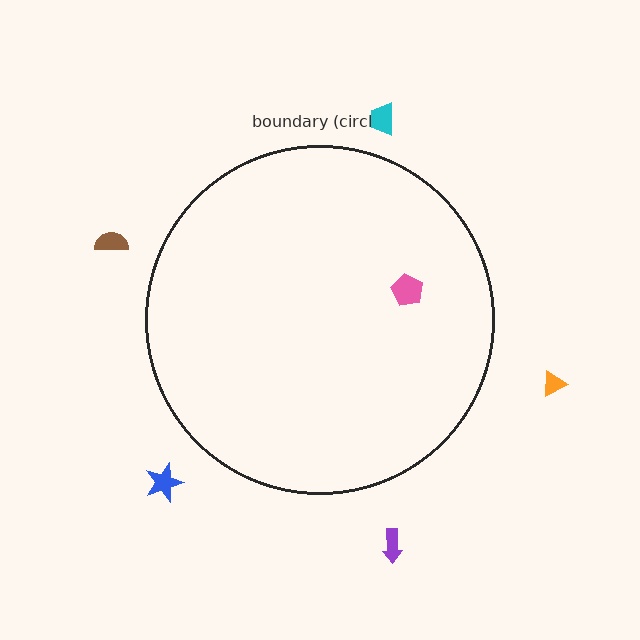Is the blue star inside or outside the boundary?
Outside.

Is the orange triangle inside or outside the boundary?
Outside.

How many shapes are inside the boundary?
1 inside, 5 outside.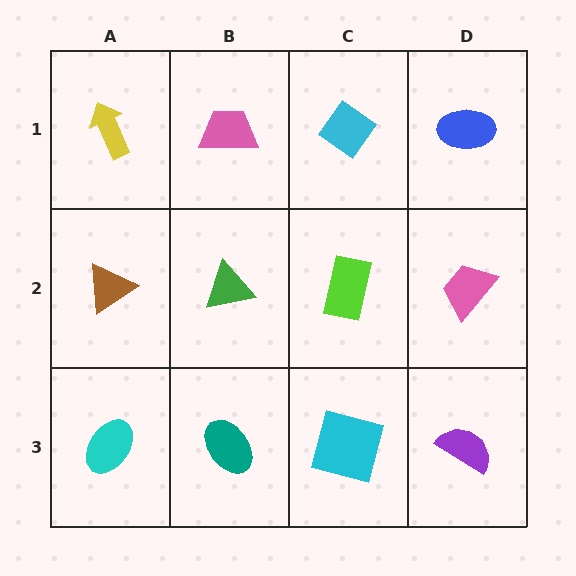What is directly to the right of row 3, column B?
A cyan square.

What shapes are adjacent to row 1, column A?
A brown triangle (row 2, column A), a pink trapezoid (row 1, column B).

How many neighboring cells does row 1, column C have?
3.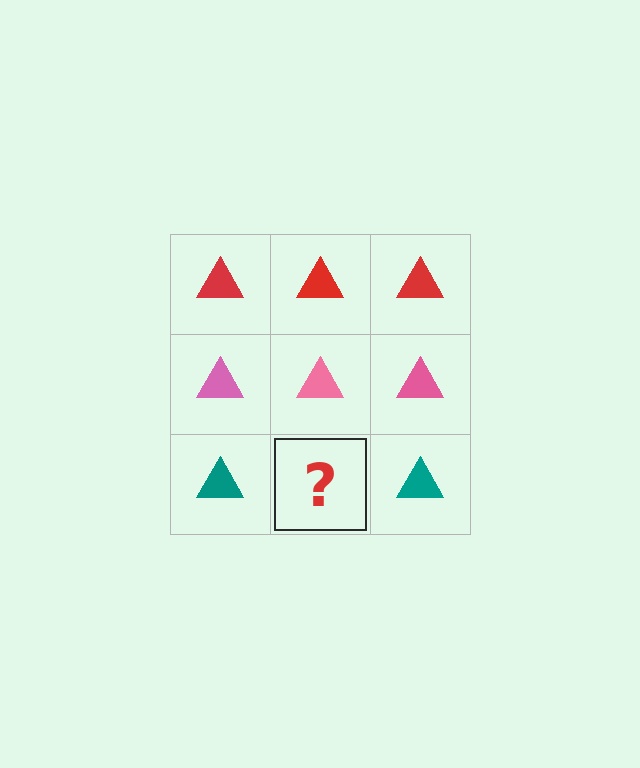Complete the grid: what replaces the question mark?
The question mark should be replaced with a teal triangle.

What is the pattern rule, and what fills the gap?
The rule is that each row has a consistent color. The gap should be filled with a teal triangle.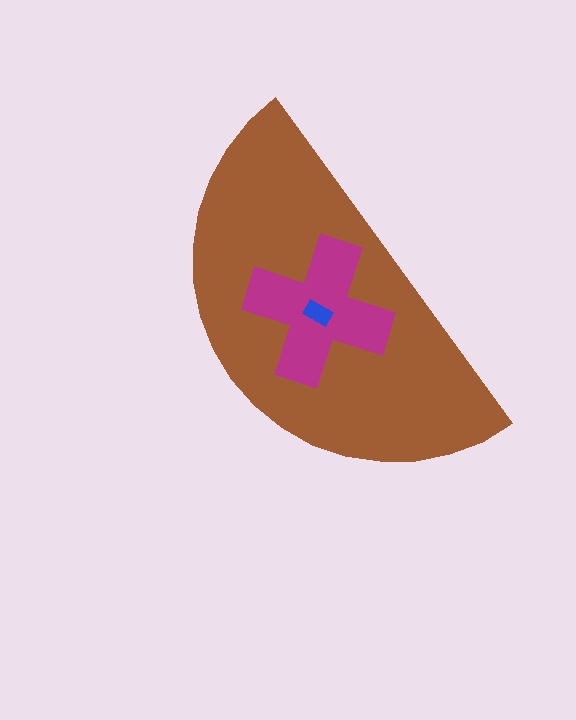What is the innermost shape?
The blue rectangle.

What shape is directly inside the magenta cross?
The blue rectangle.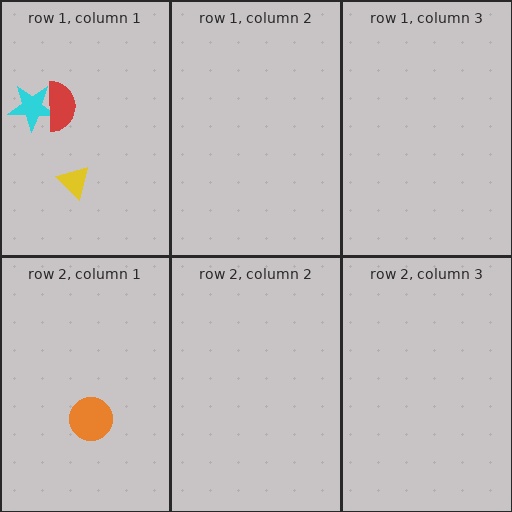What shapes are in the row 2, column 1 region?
The orange circle.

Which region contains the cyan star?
The row 1, column 1 region.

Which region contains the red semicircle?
The row 1, column 1 region.